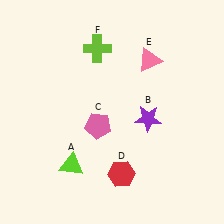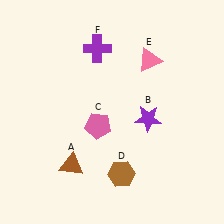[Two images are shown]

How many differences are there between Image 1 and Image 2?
There are 3 differences between the two images.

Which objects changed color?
A changed from lime to brown. D changed from red to brown. F changed from lime to purple.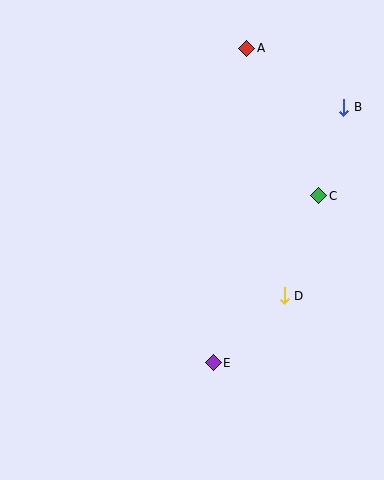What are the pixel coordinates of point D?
Point D is at (284, 296).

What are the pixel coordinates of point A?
Point A is at (247, 48).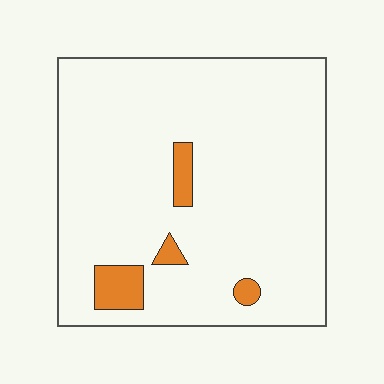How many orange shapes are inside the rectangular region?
4.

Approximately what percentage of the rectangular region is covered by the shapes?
Approximately 5%.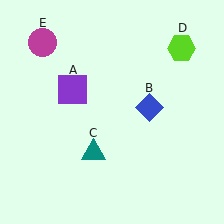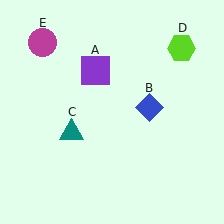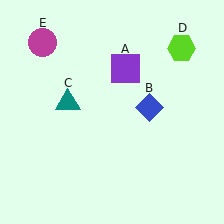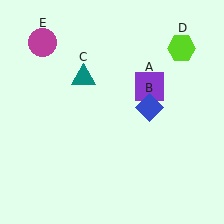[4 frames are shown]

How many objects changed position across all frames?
2 objects changed position: purple square (object A), teal triangle (object C).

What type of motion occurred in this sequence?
The purple square (object A), teal triangle (object C) rotated clockwise around the center of the scene.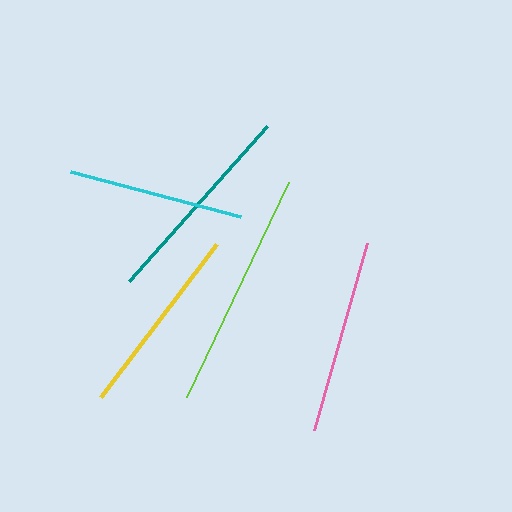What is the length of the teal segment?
The teal segment is approximately 208 pixels long.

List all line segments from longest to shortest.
From longest to shortest: lime, teal, pink, yellow, cyan.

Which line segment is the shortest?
The cyan line is the shortest at approximately 176 pixels.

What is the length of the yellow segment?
The yellow segment is approximately 192 pixels long.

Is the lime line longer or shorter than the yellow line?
The lime line is longer than the yellow line.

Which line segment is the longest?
The lime line is the longest at approximately 238 pixels.